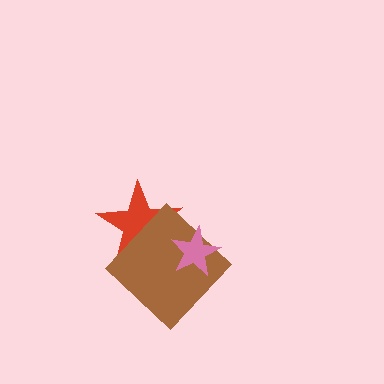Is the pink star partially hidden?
No, no other shape covers it.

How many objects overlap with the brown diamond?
2 objects overlap with the brown diamond.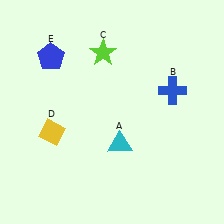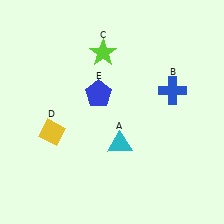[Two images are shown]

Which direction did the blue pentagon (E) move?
The blue pentagon (E) moved right.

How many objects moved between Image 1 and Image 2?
1 object moved between the two images.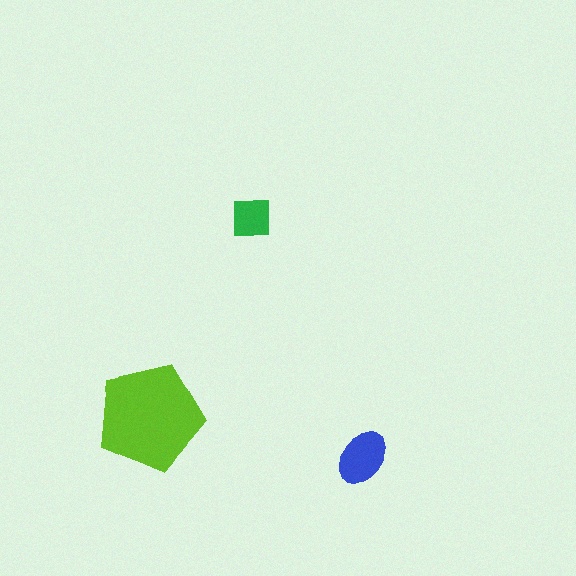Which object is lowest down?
The blue ellipse is bottommost.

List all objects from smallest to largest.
The green square, the blue ellipse, the lime pentagon.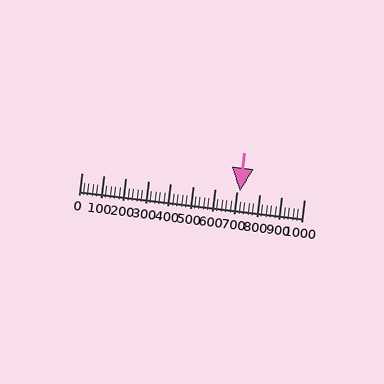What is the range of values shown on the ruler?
The ruler shows values from 0 to 1000.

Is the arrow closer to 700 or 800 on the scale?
The arrow is closer to 700.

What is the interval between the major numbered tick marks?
The major tick marks are spaced 100 units apart.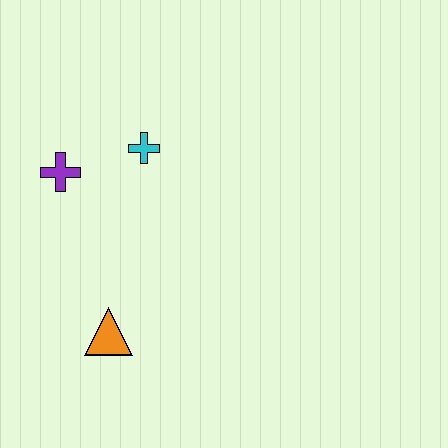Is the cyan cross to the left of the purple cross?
No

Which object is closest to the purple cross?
The cyan cross is closest to the purple cross.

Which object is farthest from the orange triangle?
The cyan cross is farthest from the orange triangle.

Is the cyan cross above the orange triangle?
Yes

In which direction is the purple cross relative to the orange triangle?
The purple cross is above the orange triangle.